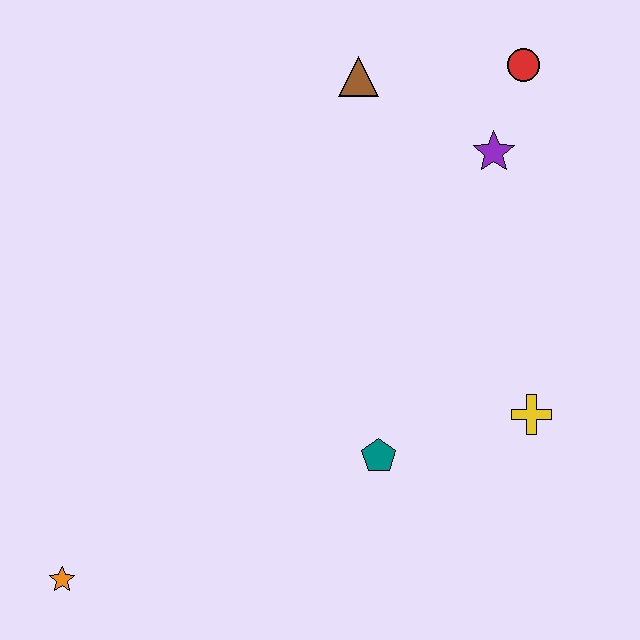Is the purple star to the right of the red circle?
No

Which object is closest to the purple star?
The red circle is closest to the purple star.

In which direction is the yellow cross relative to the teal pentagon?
The yellow cross is to the right of the teal pentagon.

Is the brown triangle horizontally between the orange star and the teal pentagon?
Yes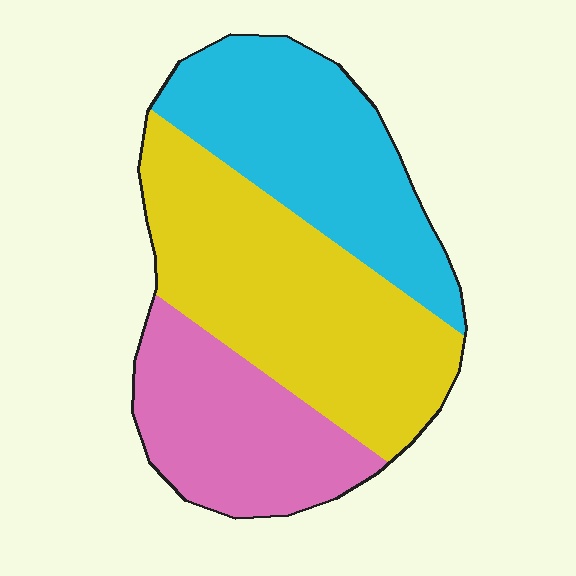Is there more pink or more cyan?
Cyan.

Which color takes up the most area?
Yellow, at roughly 45%.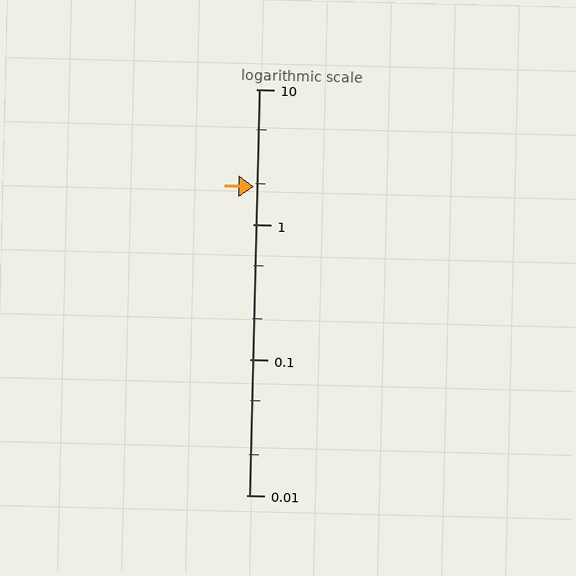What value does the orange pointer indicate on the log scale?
The pointer indicates approximately 1.9.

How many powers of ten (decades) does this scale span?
The scale spans 3 decades, from 0.01 to 10.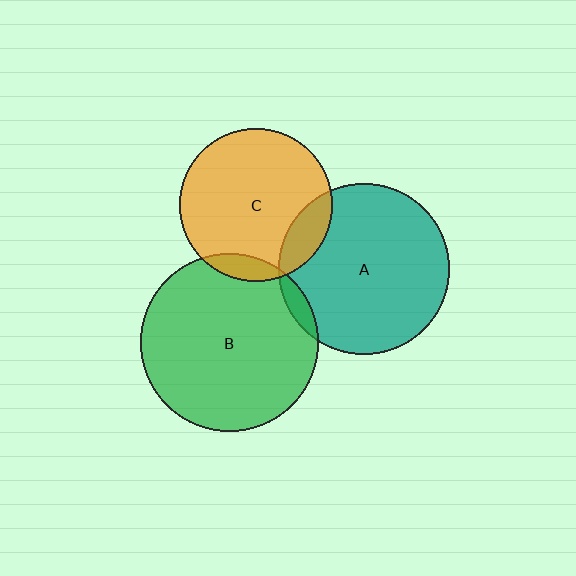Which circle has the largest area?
Circle B (green).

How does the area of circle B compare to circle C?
Approximately 1.4 times.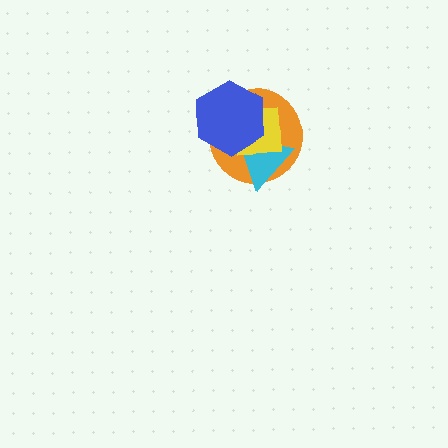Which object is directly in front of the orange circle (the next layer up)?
The cyan triangle is directly in front of the orange circle.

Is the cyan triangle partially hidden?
Yes, it is partially covered by another shape.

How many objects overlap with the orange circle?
3 objects overlap with the orange circle.